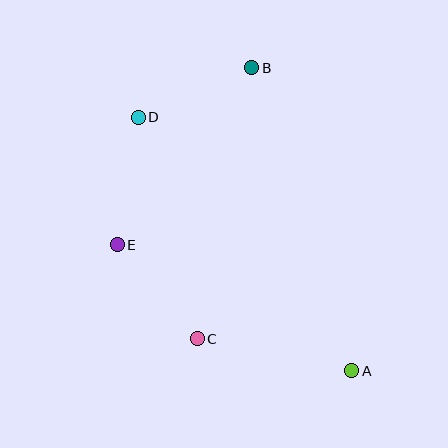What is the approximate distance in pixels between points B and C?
The distance between B and C is approximately 277 pixels.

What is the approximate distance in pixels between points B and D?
The distance between B and D is approximately 124 pixels.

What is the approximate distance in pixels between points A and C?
The distance between A and C is approximately 158 pixels.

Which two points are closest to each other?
Points C and E are closest to each other.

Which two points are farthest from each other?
Points A and D are farthest from each other.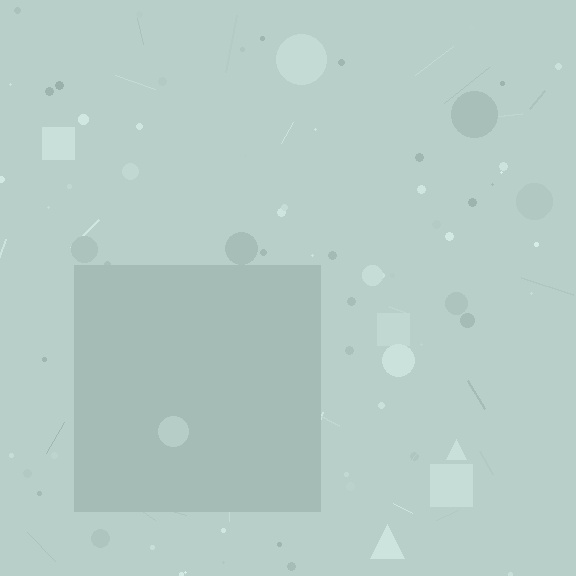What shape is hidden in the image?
A square is hidden in the image.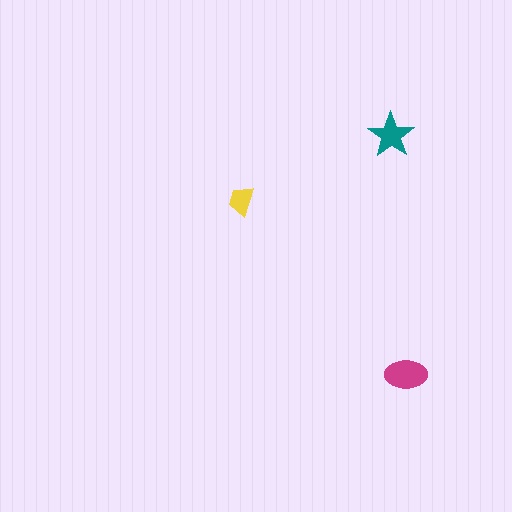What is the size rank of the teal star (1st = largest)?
2nd.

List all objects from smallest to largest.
The yellow trapezoid, the teal star, the magenta ellipse.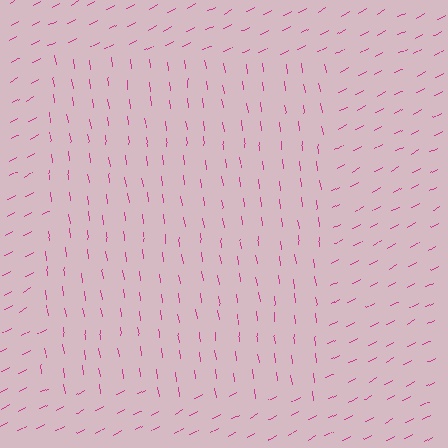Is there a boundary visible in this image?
Yes, there is a texture boundary formed by a change in line orientation.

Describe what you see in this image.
The image is filled with small magenta line segments. A rectangle region in the image has lines oriented differently from the surrounding lines, creating a visible texture boundary.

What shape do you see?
I see a rectangle.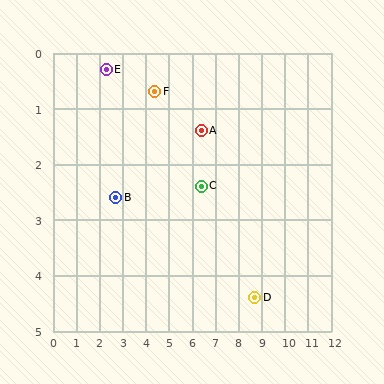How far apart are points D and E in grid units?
Points D and E are about 7.6 grid units apart.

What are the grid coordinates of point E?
Point E is at approximately (2.3, 0.3).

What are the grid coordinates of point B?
Point B is at approximately (2.7, 2.6).